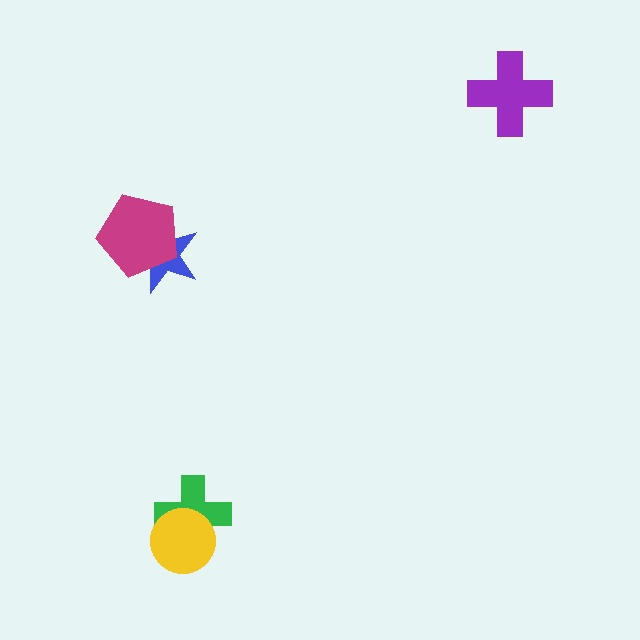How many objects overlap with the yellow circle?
1 object overlaps with the yellow circle.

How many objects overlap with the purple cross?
0 objects overlap with the purple cross.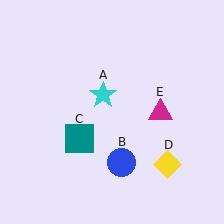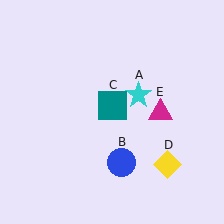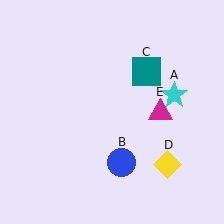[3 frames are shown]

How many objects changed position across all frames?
2 objects changed position: cyan star (object A), teal square (object C).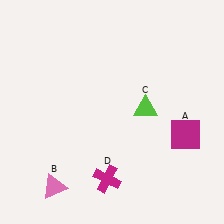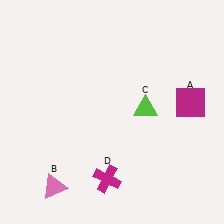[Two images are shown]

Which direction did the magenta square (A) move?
The magenta square (A) moved up.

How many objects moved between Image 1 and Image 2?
1 object moved between the two images.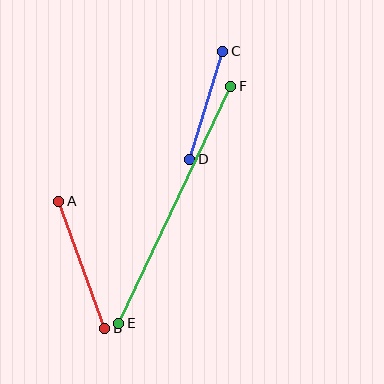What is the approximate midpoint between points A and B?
The midpoint is at approximately (82, 265) pixels.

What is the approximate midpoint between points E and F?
The midpoint is at approximately (175, 205) pixels.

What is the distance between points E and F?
The distance is approximately 262 pixels.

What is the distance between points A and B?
The distance is approximately 135 pixels.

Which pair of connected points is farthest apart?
Points E and F are farthest apart.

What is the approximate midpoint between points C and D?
The midpoint is at approximately (206, 105) pixels.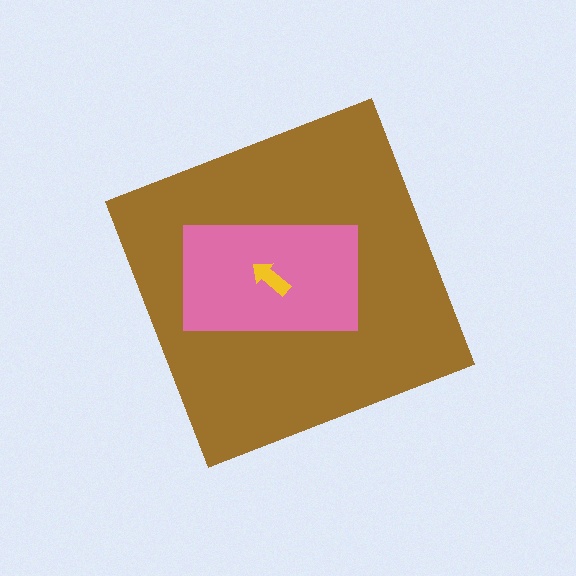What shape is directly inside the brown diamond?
The pink rectangle.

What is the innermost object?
The yellow arrow.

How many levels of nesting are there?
3.